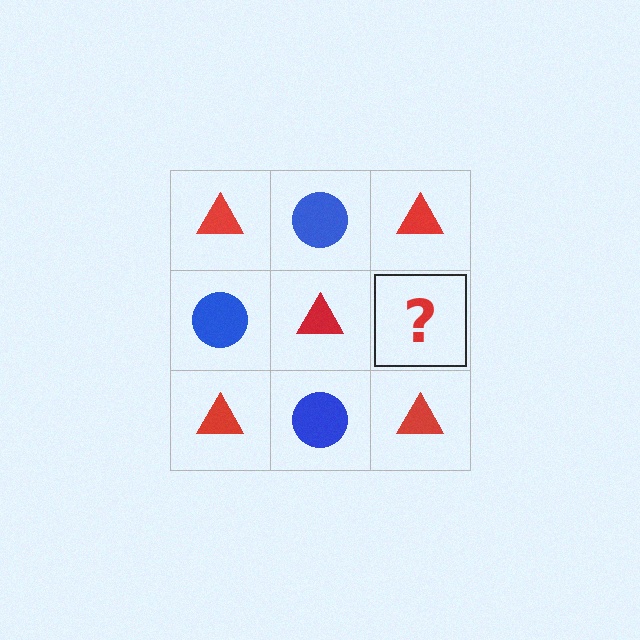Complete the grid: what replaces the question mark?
The question mark should be replaced with a blue circle.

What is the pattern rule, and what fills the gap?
The rule is that it alternates red triangle and blue circle in a checkerboard pattern. The gap should be filled with a blue circle.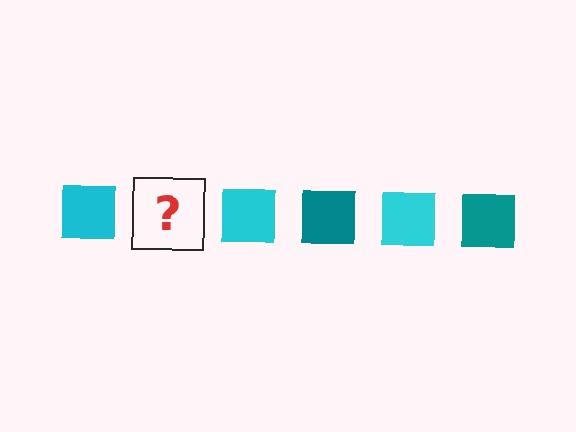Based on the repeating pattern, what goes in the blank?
The blank should be a teal square.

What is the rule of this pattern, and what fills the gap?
The rule is that the pattern cycles through cyan, teal squares. The gap should be filled with a teal square.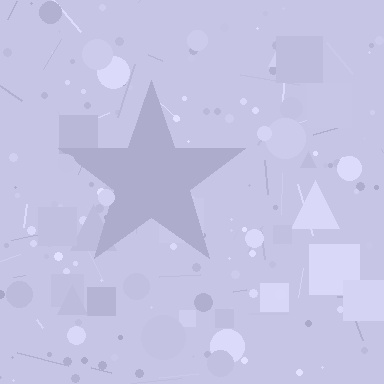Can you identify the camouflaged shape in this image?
The camouflaged shape is a star.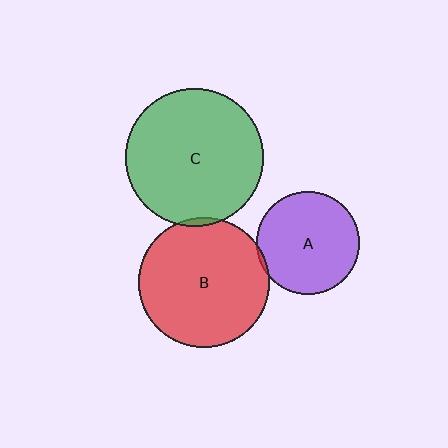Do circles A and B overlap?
Yes.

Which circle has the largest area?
Circle C (green).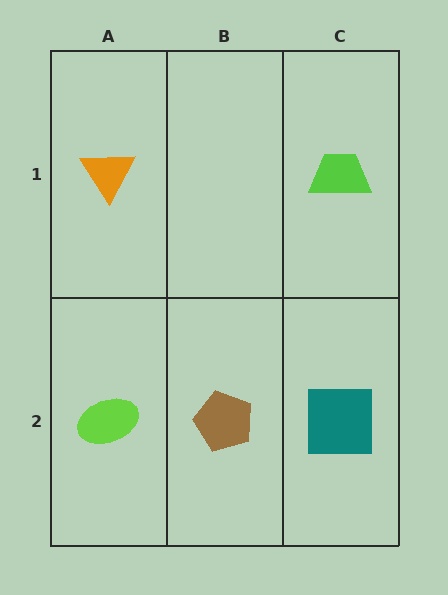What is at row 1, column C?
A lime trapezoid.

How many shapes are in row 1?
2 shapes.